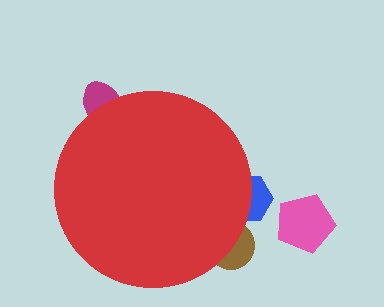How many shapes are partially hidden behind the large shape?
3 shapes are partially hidden.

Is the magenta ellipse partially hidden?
Yes, the magenta ellipse is partially hidden behind the red circle.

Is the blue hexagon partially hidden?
Yes, the blue hexagon is partially hidden behind the red circle.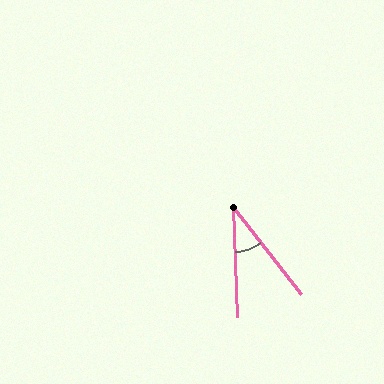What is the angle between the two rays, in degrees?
Approximately 36 degrees.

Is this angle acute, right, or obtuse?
It is acute.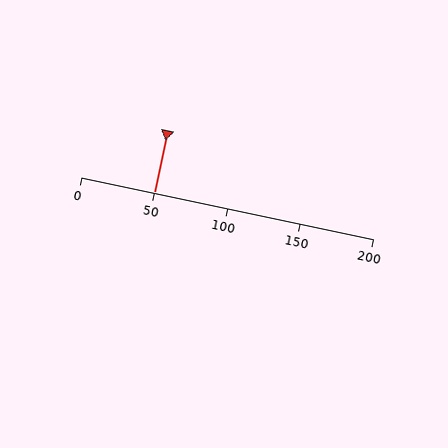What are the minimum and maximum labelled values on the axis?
The axis runs from 0 to 200.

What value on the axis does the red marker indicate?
The marker indicates approximately 50.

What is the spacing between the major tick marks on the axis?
The major ticks are spaced 50 apart.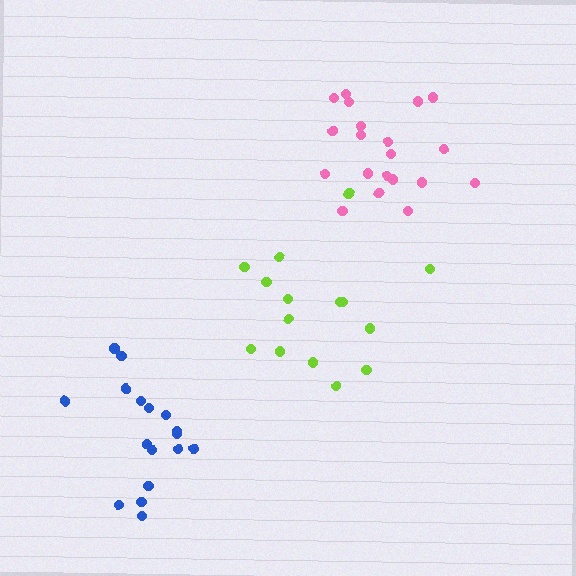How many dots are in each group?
Group 1: 17 dots, Group 2: 15 dots, Group 3: 20 dots (52 total).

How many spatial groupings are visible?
There are 3 spatial groupings.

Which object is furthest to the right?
The pink cluster is rightmost.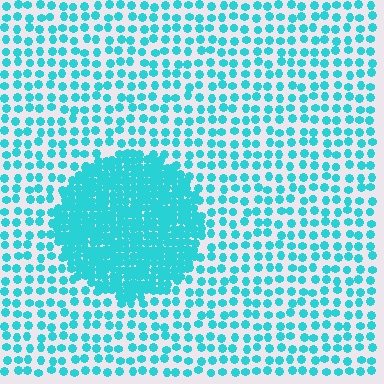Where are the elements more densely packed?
The elements are more densely packed inside the circle boundary.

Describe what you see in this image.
The image contains small cyan elements arranged at two different densities. A circle-shaped region is visible where the elements are more densely packed than the surrounding area.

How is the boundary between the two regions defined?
The boundary is defined by a change in element density (approximately 2.8x ratio). All elements are the same color, size, and shape.